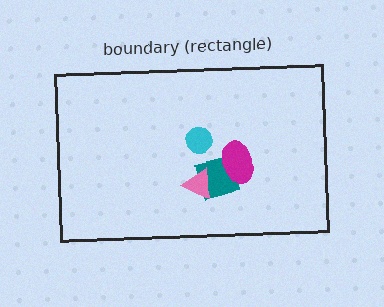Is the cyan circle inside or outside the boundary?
Inside.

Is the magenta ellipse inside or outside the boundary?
Inside.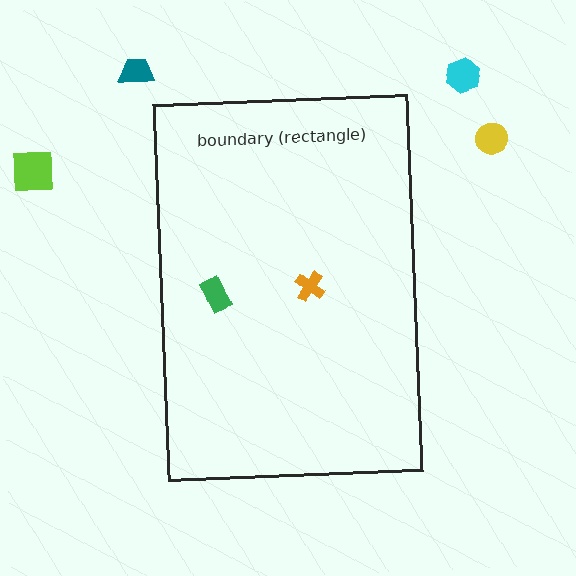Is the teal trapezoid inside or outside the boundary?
Outside.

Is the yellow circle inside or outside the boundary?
Outside.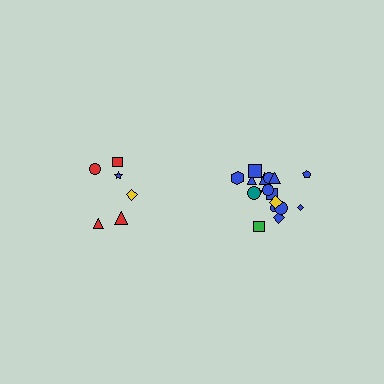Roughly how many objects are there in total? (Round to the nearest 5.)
Roughly 25 objects in total.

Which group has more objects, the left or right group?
The right group.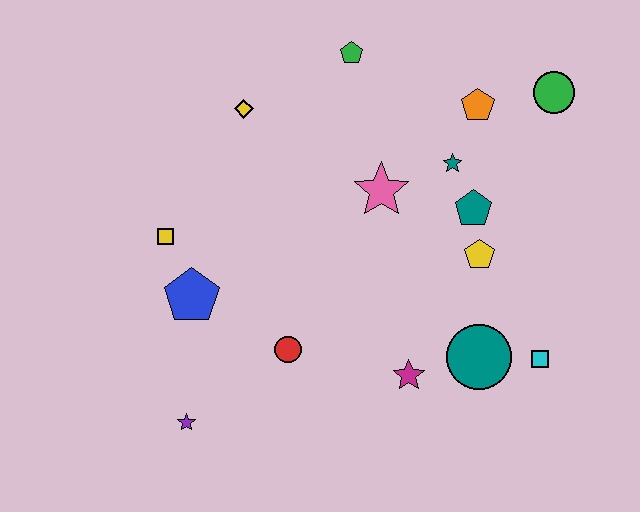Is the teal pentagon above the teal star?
No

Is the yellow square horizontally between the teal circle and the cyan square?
No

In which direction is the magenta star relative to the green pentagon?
The magenta star is below the green pentagon.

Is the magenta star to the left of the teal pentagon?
Yes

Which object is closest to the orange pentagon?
The teal star is closest to the orange pentagon.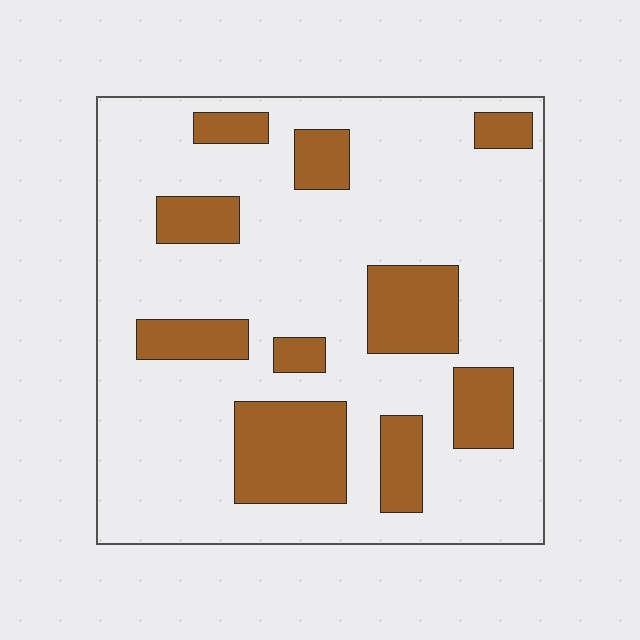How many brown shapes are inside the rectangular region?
10.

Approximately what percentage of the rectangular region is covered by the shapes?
Approximately 25%.